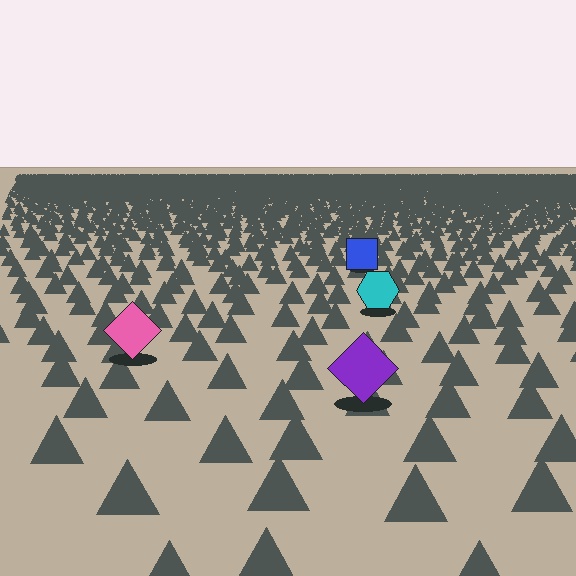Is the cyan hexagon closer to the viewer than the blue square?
Yes. The cyan hexagon is closer — you can tell from the texture gradient: the ground texture is coarser near it.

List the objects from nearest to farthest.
From nearest to farthest: the purple diamond, the pink diamond, the cyan hexagon, the blue square.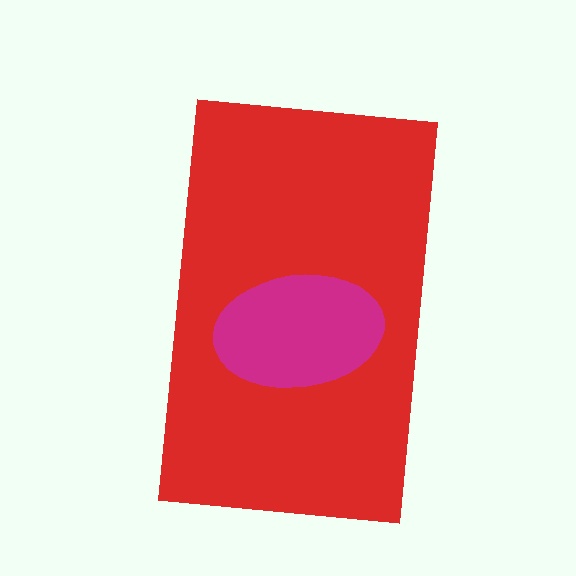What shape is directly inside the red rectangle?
The magenta ellipse.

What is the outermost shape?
The red rectangle.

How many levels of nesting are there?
2.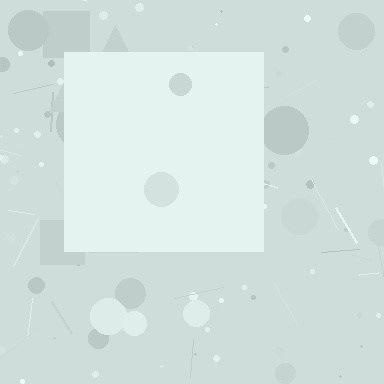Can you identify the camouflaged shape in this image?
The camouflaged shape is a square.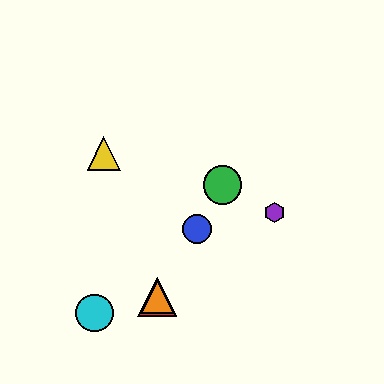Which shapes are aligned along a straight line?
The red triangle, the blue circle, the green circle, the orange triangle are aligned along a straight line.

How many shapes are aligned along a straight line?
4 shapes (the red triangle, the blue circle, the green circle, the orange triangle) are aligned along a straight line.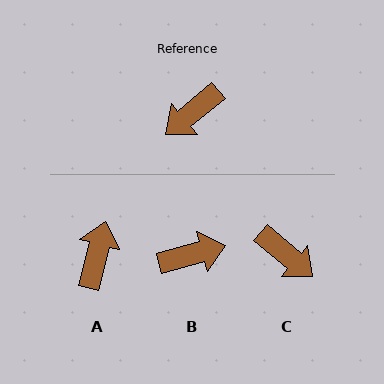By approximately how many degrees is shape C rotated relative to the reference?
Approximately 101 degrees counter-clockwise.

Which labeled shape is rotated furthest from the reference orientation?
B, about 156 degrees away.